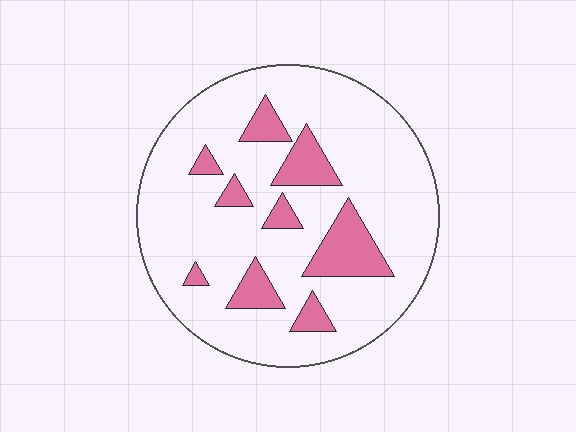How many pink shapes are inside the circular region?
9.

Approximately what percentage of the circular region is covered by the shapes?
Approximately 15%.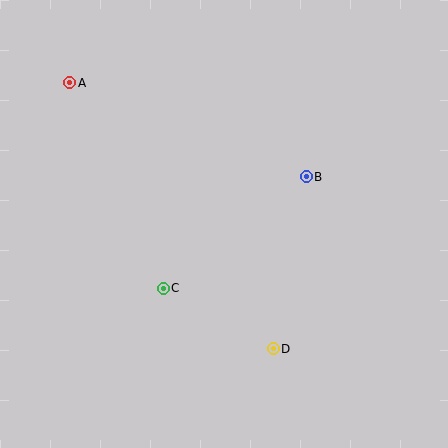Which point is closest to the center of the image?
Point C at (163, 288) is closest to the center.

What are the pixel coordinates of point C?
Point C is at (163, 288).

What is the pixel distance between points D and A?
The distance between D and A is 335 pixels.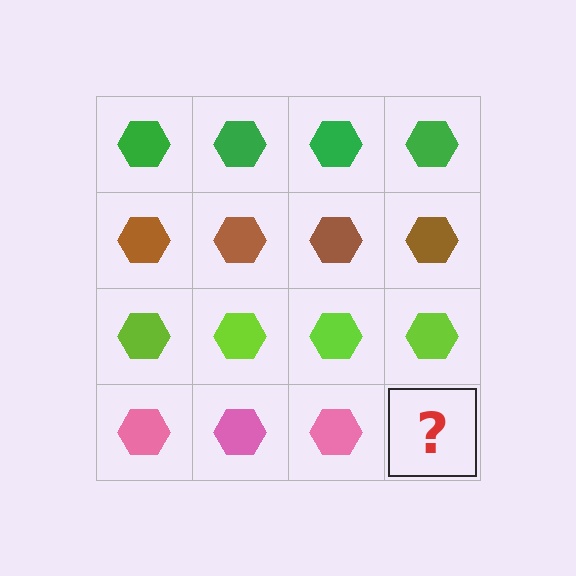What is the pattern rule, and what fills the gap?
The rule is that each row has a consistent color. The gap should be filled with a pink hexagon.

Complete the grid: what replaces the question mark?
The question mark should be replaced with a pink hexagon.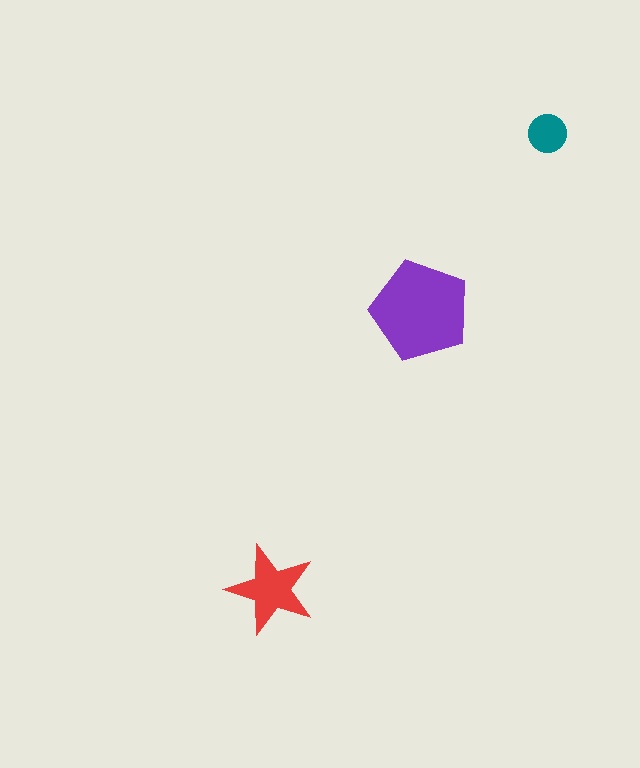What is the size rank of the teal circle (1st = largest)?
3rd.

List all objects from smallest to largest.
The teal circle, the red star, the purple pentagon.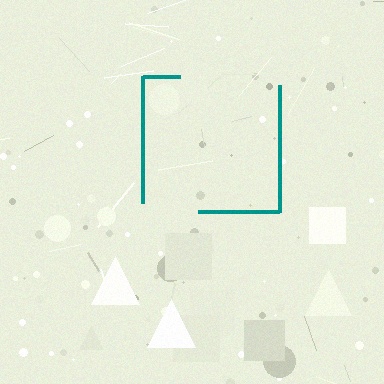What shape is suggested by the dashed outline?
The dashed outline suggests a square.